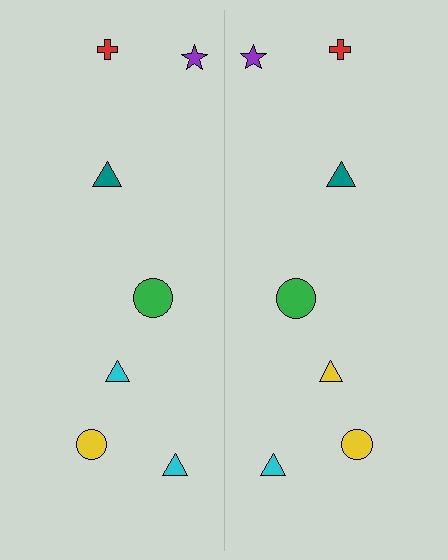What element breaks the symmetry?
The yellow triangle on the right side breaks the symmetry — its mirror counterpart is cyan.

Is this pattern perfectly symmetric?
No, the pattern is not perfectly symmetric. The yellow triangle on the right side breaks the symmetry — its mirror counterpart is cyan.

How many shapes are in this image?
There are 14 shapes in this image.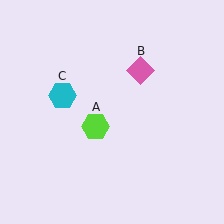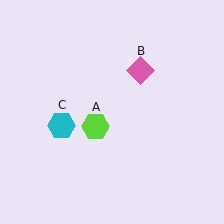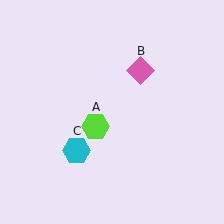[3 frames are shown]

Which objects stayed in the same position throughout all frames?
Lime hexagon (object A) and pink diamond (object B) remained stationary.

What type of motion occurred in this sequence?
The cyan hexagon (object C) rotated counterclockwise around the center of the scene.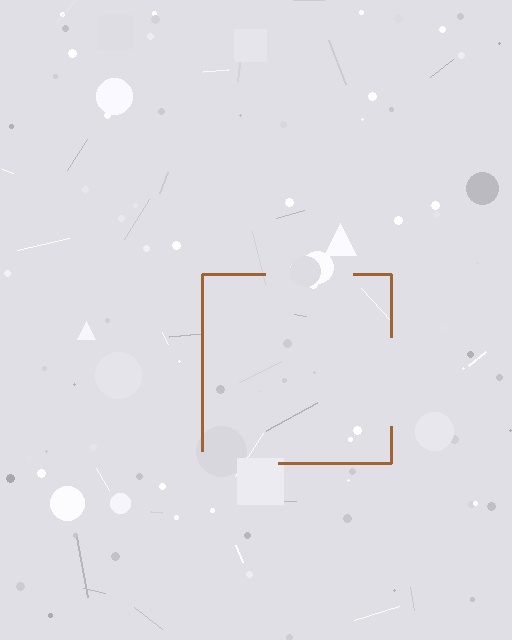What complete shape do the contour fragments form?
The contour fragments form a square.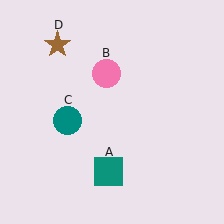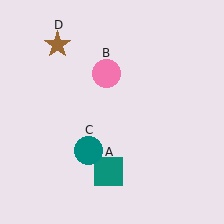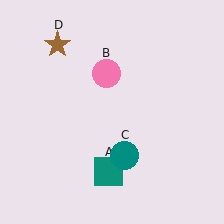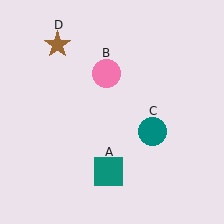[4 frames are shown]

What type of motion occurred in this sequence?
The teal circle (object C) rotated counterclockwise around the center of the scene.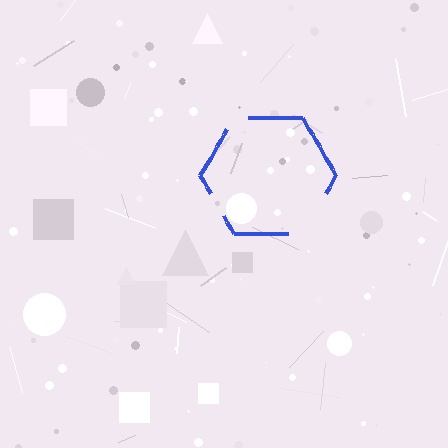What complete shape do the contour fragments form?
The contour fragments form a hexagon.